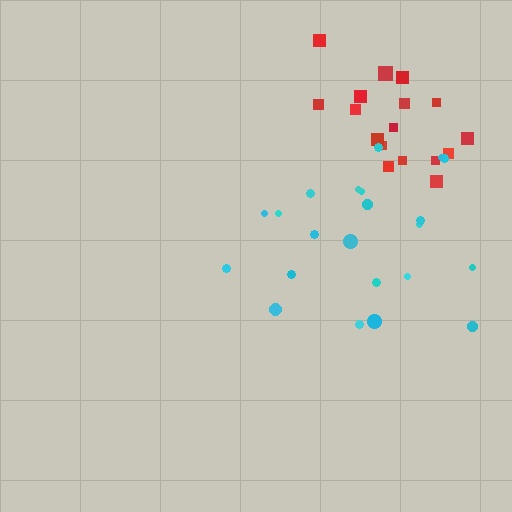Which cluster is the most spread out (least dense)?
Cyan.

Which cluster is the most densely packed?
Red.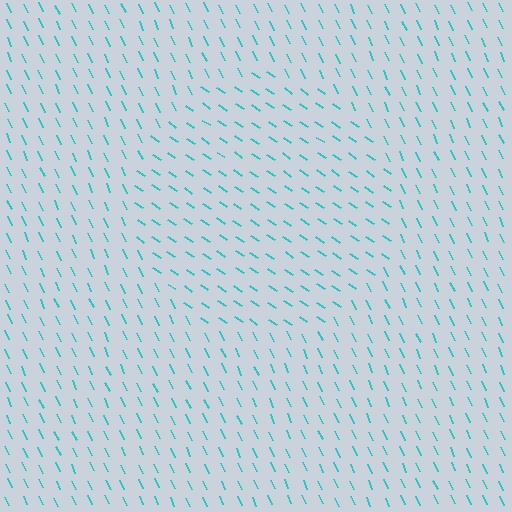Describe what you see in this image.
The image is filled with small cyan line segments. A circle region in the image has lines oriented differently from the surrounding lines, creating a visible texture boundary.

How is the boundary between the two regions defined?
The boundary is defined purely by a change in line orientation (approximately 31 degrees difference). All lines are the same color and thickness.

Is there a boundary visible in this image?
Yes, there is a texture boundary formed by a change in line orientation.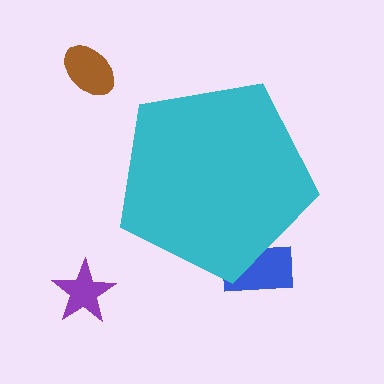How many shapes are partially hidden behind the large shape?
1 shape is partially hidden.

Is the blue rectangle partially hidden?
Yes, the blue rectangle is partially hidden behind the cyan pentagon.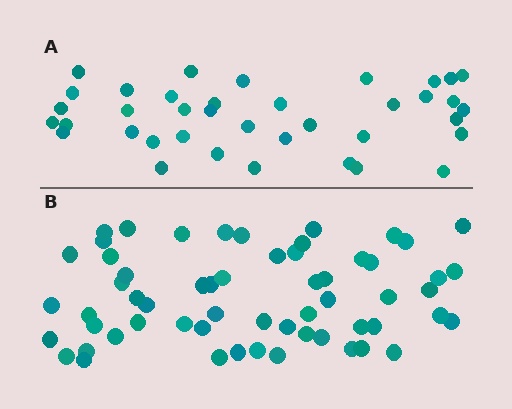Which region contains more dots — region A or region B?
Region B (the bottom region) has more dots.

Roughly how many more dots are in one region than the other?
Region B has approximately 20 more dots than region A.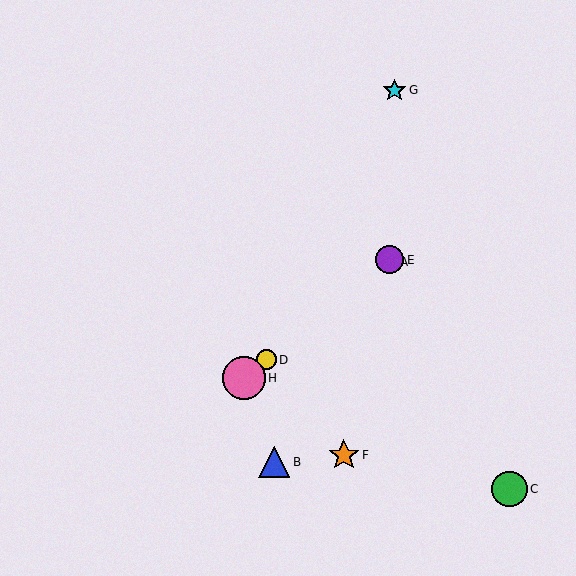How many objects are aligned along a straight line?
4 objects (A, D, E, H) are aligned along a straight line.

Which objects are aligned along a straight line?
Objects A, D, E, H are aligned along a straight line.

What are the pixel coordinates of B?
Object B is at (274, 462).